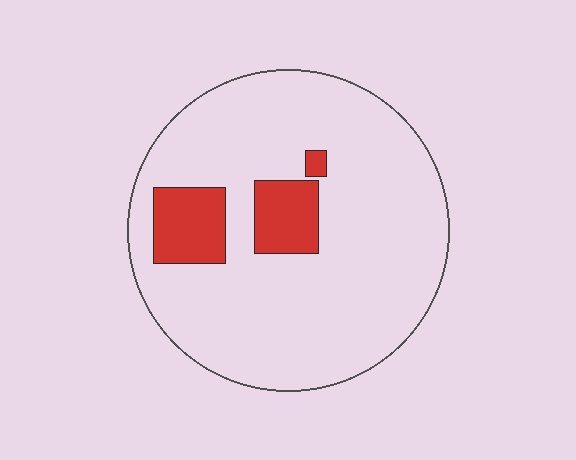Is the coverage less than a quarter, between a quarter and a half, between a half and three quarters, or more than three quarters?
Less than a quarter.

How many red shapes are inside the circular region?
3.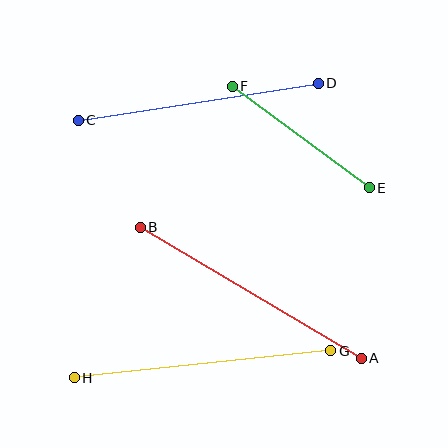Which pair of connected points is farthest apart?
Points G and H are farthest apart.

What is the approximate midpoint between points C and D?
The midpoint is at approximately (198, 102) pixels.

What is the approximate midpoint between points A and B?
The midpoint is at approximately (251, 293) pixels.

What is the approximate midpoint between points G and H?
The midpoint is at approximately (202, 364) pixels.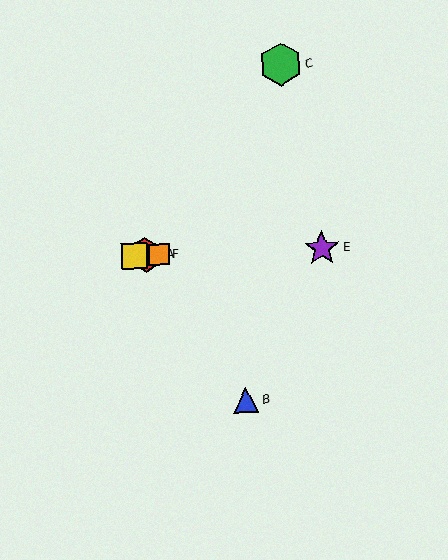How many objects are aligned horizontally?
4 objects (A, D, E, F) are aligned horizontally.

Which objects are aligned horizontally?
Objects A, D, E, F are aligned horizontally.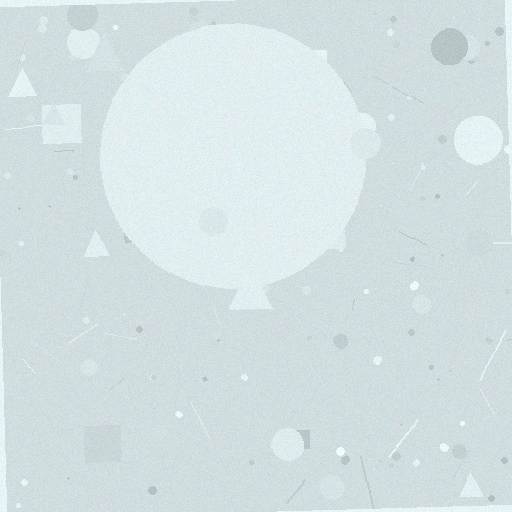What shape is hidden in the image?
A circle is hidden in the image.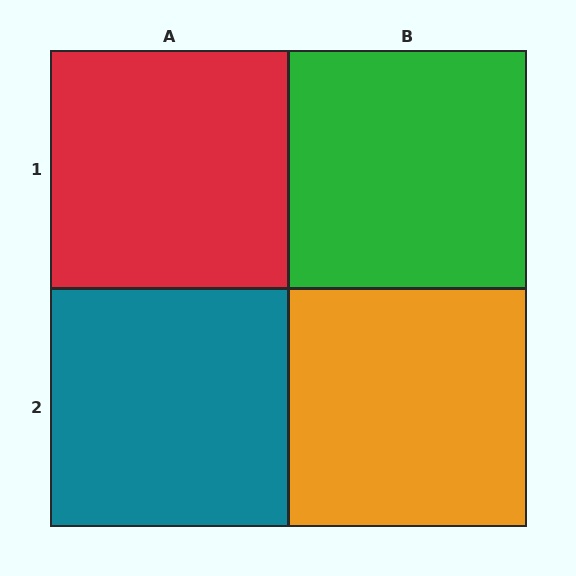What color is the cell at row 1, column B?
Green.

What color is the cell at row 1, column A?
Red.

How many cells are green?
1 cell is green.